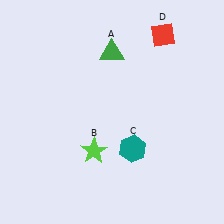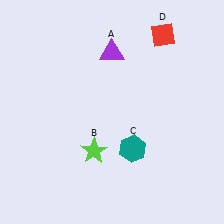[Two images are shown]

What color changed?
The triangle (A) changed from green in Image 1 to purple in Image 2.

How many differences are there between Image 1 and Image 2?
There is 1 difference between the two images.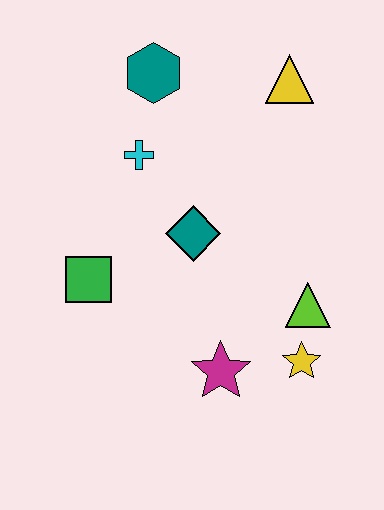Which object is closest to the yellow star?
The lime triangle is closest to the yellow star.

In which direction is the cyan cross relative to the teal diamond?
The cyan cross is above the teal diamond.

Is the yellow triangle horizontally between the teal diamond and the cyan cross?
No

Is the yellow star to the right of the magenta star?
Yes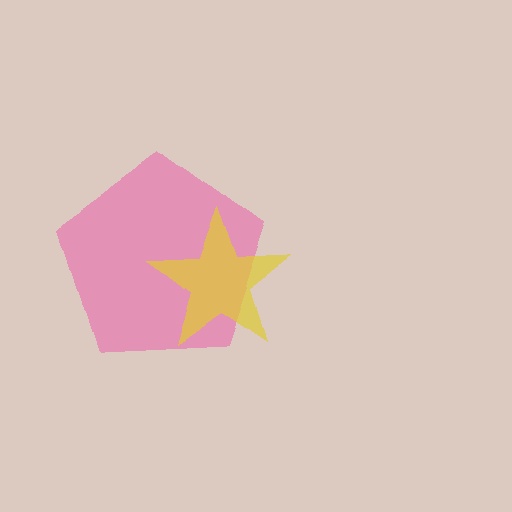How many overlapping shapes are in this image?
There are 2 overlapping shapes in the image.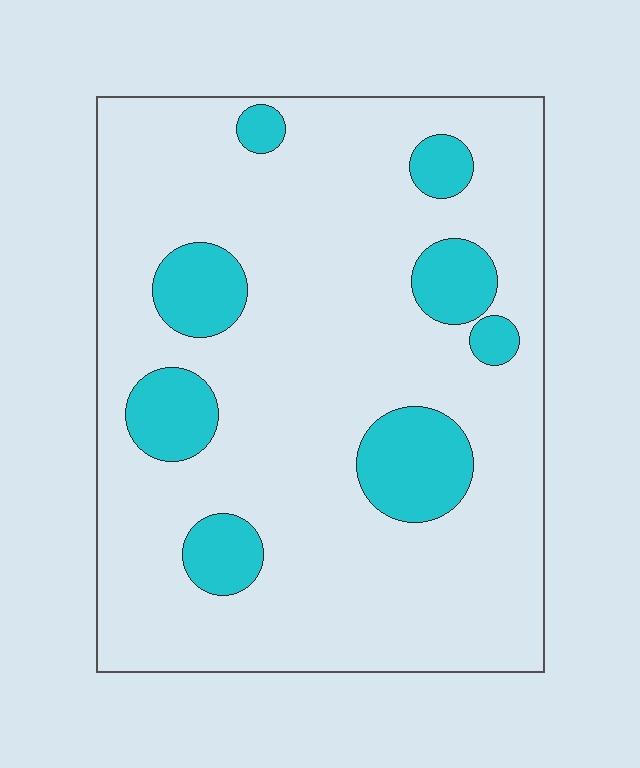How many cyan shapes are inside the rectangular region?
8.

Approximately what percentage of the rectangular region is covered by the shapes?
Approximately 15%.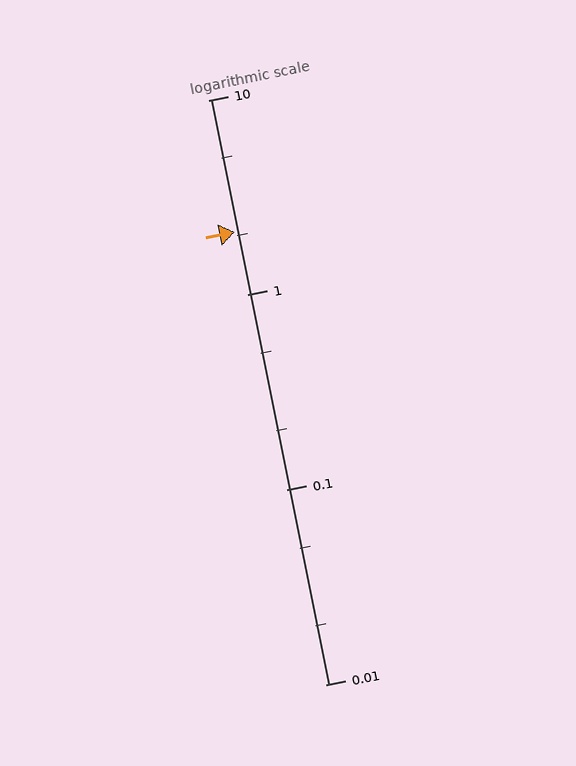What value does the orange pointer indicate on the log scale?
The pointer indicates approximately 2.1.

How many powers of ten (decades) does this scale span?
The scale spans 3 decades, from 0.01 to 10.